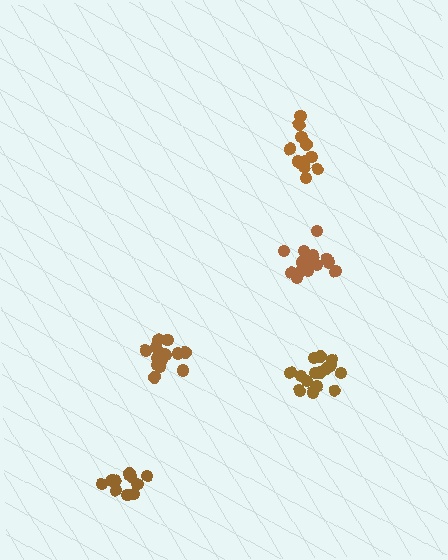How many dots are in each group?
Group 1: 15 dots, Group 2: 11 dots, Group 3: 14 dots, Group 4: 11 dots, Group 5: 14 dots (65 total).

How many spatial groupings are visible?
There are 5 spatial groupings.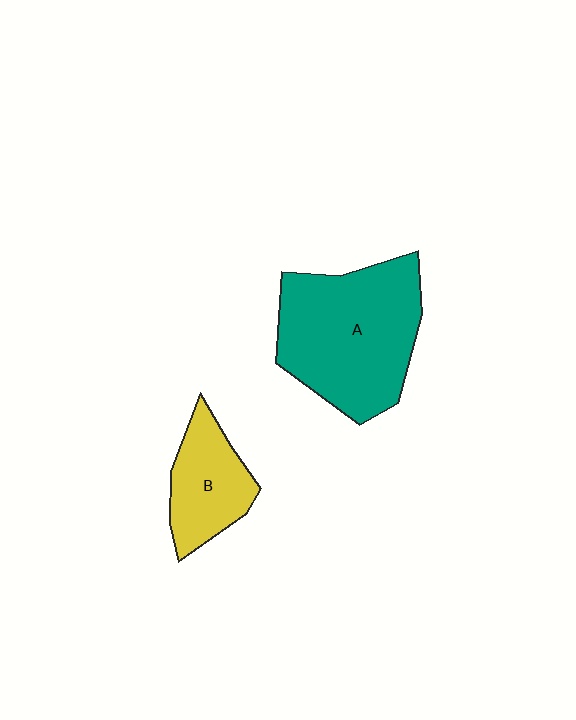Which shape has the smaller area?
Shape B (yellow).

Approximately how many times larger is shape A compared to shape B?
Approximately 2.1 times.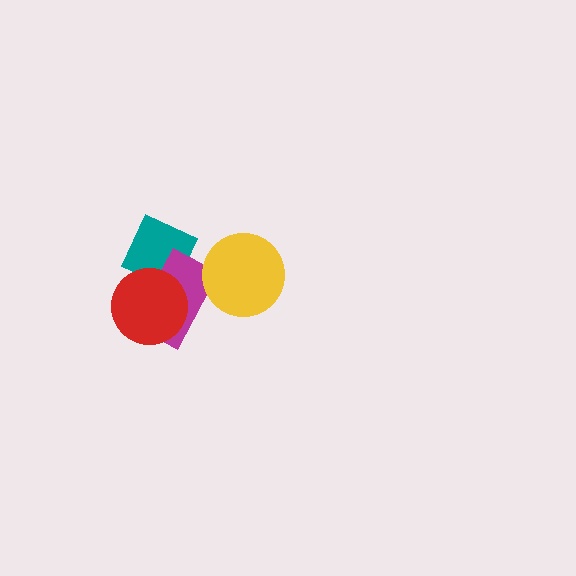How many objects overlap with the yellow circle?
1 object overlaps with the yellow circle.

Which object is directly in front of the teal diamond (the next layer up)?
The magenta rectangle is directly in front of the teal diamond.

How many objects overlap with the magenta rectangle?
3 objects overlap with the magenta rectangle.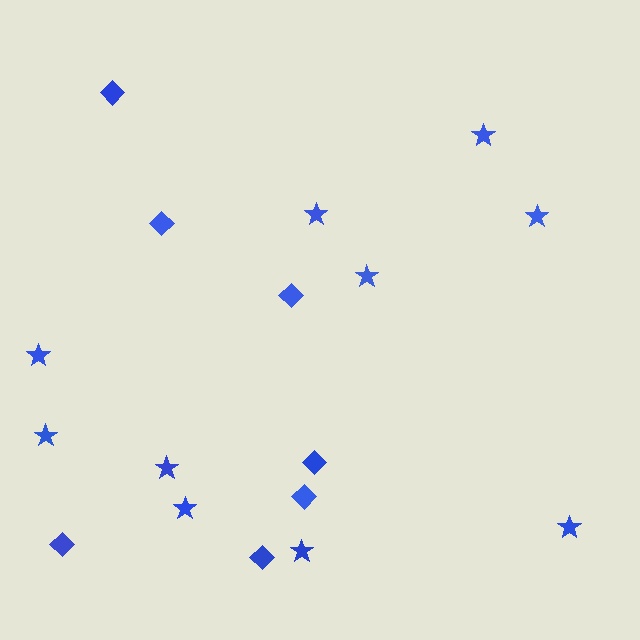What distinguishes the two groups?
There are 2 groups: one group of stars (10) and one group of diamonds (7).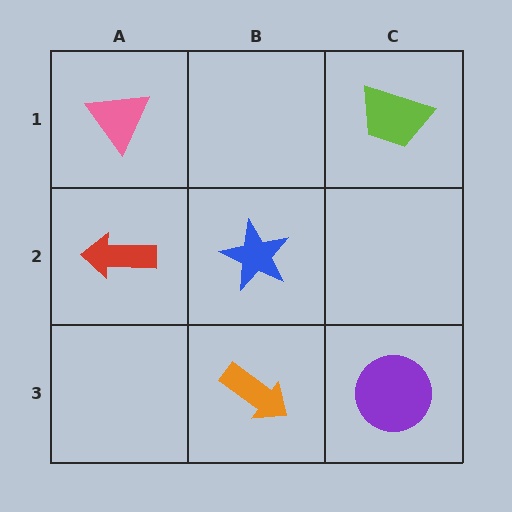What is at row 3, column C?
A purple circle.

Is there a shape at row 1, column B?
No, that cell is empty.